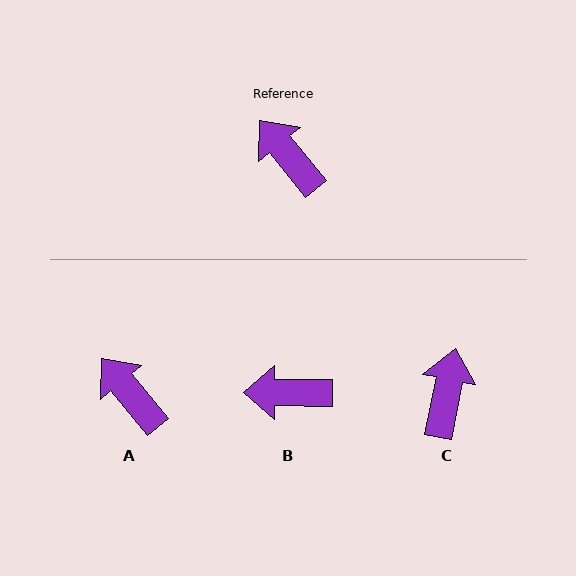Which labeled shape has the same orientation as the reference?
A.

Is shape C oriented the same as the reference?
No, it is off by about 50 degrees.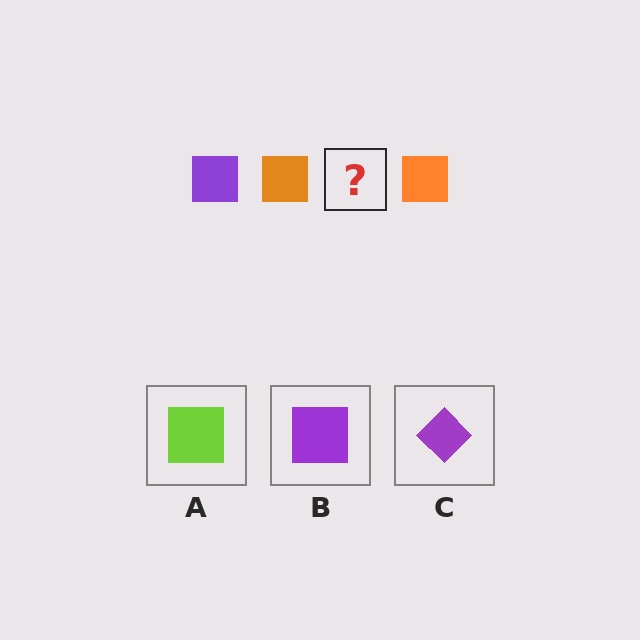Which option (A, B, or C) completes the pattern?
B.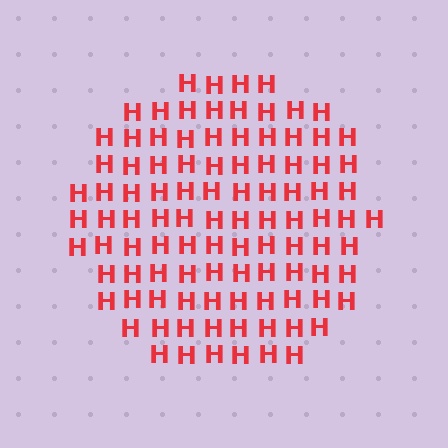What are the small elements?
The small elements are letter H's.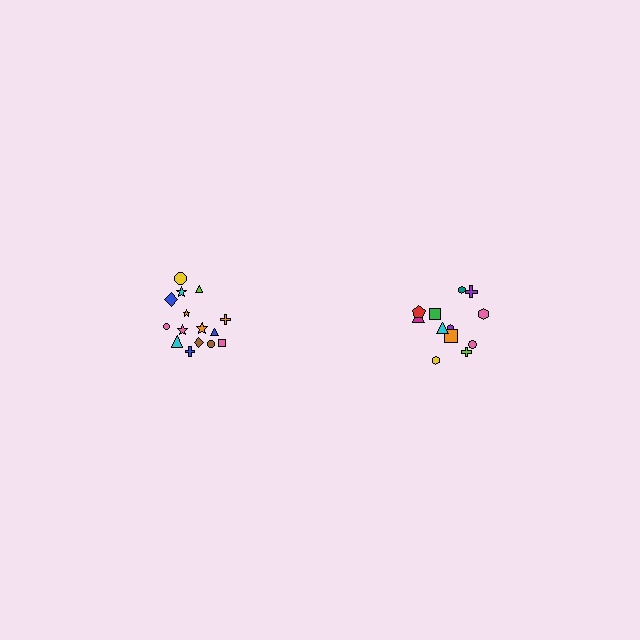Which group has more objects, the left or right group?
The left group.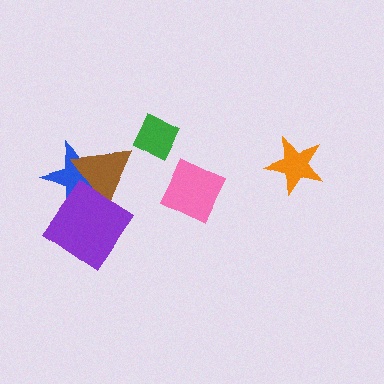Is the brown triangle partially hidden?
Yes, it is partially covered by another shape.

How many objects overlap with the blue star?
2 objects overlap with the blue star.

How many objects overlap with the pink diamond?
0 objects overlap with the pink diamond.